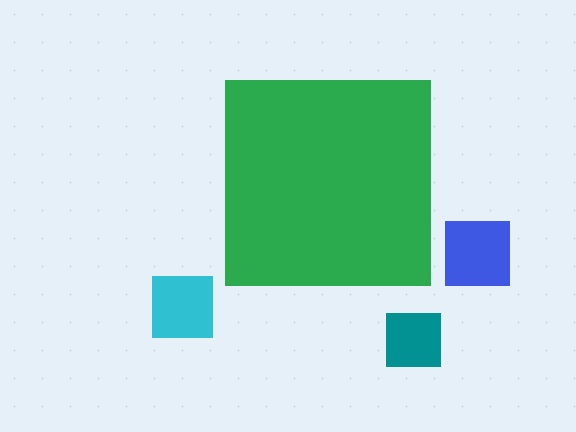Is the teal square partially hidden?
No, the teal square is fully visible.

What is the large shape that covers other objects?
A green square.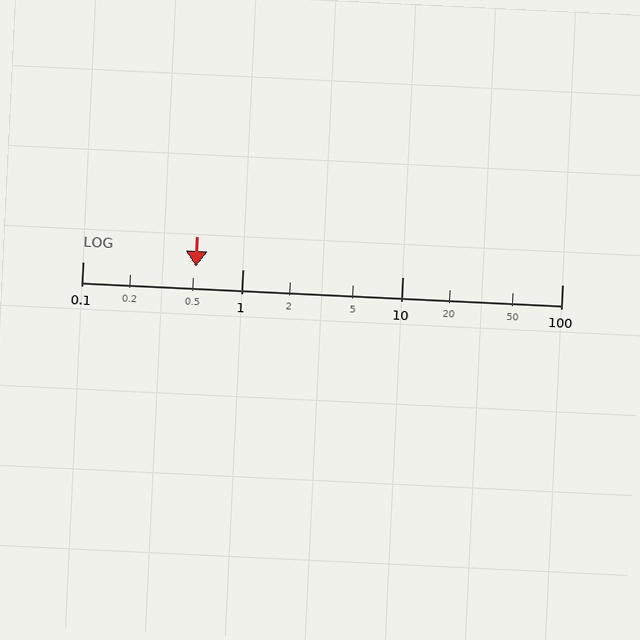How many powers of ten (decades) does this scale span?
The scale spans 3 decades, from 0.1 to 100.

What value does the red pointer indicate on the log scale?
The pointer indicates approximately 0.51.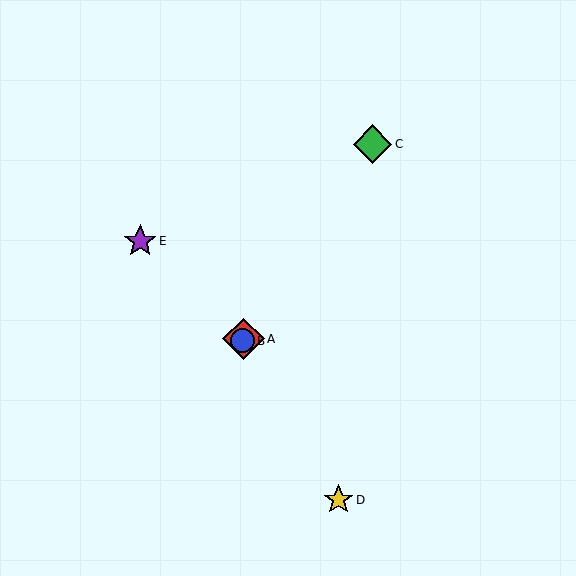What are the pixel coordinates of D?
Object D is at (339, 500).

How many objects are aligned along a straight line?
3 objects (A, B, C) are aligned along a straight line.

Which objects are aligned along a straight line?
Objects A, B, C are aligned along a straight line.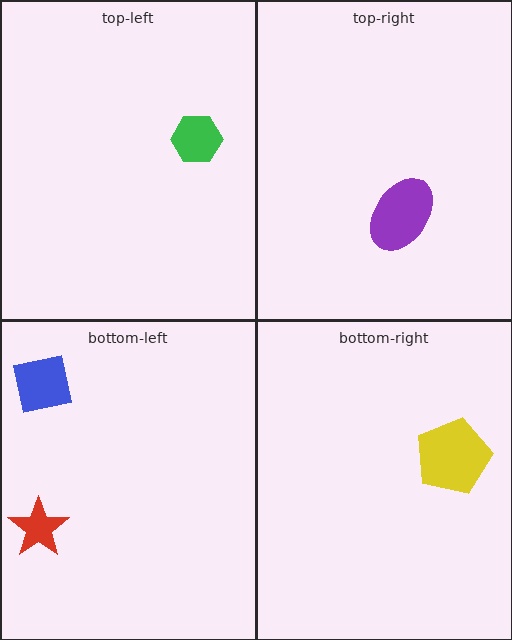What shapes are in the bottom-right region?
The yellow pentagon.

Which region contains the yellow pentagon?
The bottom-right region.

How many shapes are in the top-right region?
1.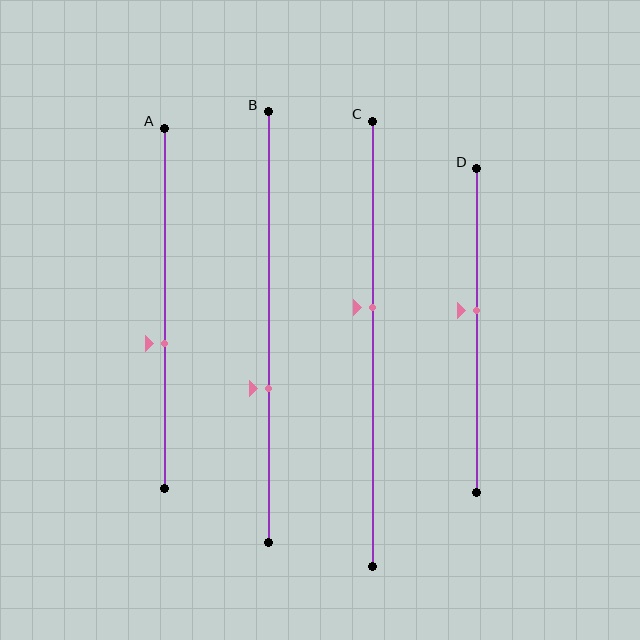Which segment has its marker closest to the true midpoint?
Segment D has its marker closest to the true midpoint.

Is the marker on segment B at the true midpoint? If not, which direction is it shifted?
No, the marker on segment B is shifted downward by about 14% of the segment length.